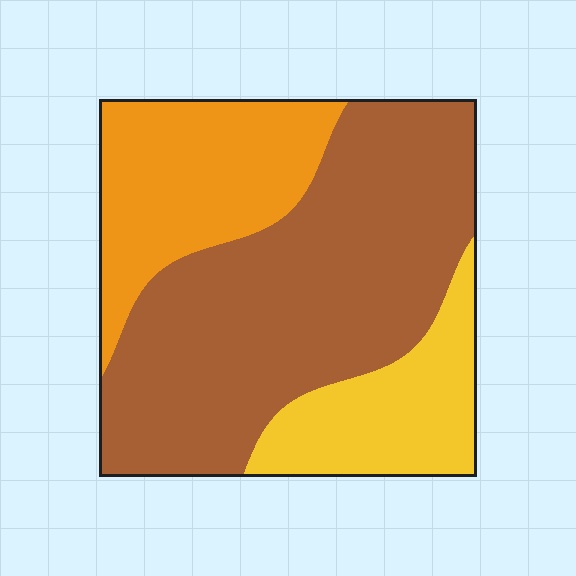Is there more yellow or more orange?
Orange.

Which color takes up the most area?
Brown, at roughly 55%.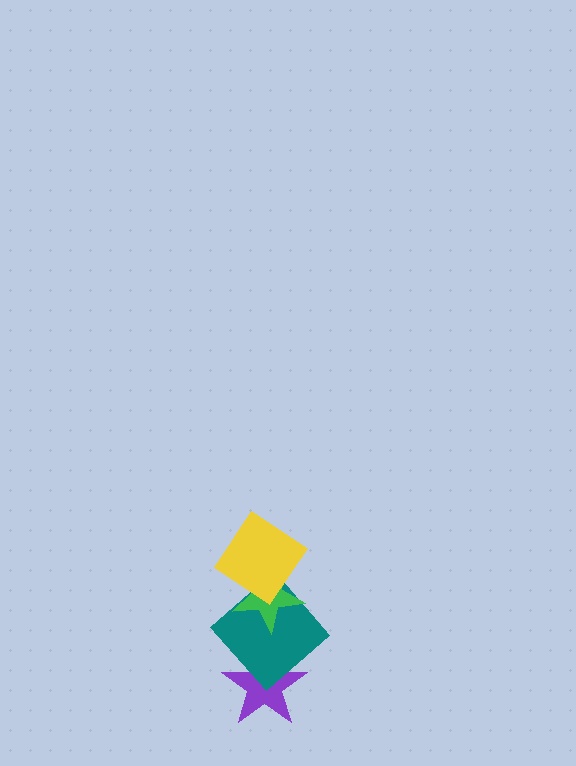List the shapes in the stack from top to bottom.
From top to bottom: the yellow diamond, the green star, the teal diamond, the purple star.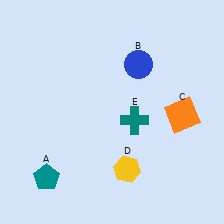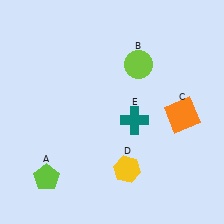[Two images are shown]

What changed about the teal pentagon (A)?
In Image 1, A is teal. In Image 2, it changed to lime.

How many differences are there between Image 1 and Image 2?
There are 2 differences between the two images.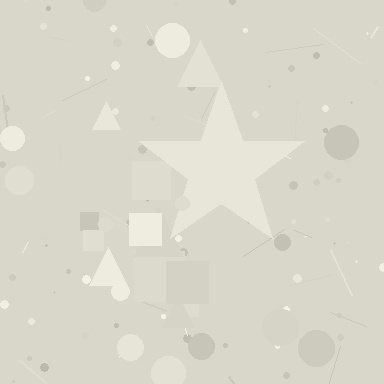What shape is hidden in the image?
A star is hidden in the image.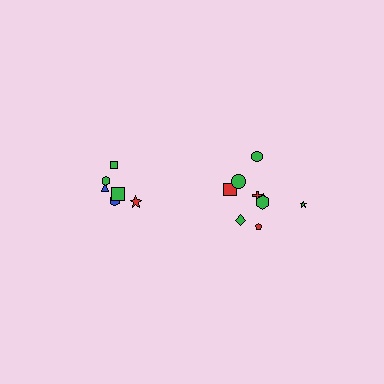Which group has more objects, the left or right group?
The right group.